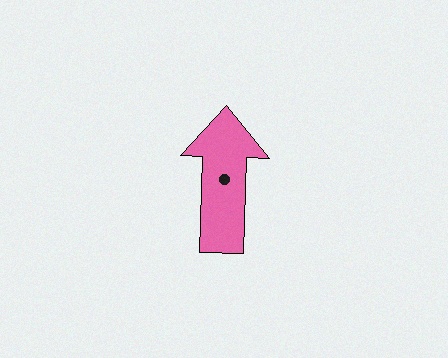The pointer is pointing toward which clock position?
Roughly 12 o'clock.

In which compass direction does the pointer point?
North.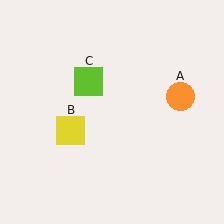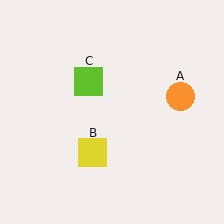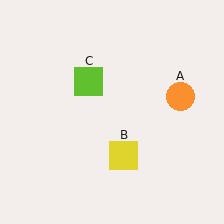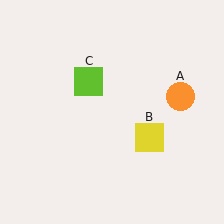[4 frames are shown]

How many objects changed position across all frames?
1 object changed position: yellow square (object B).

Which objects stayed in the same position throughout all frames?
Orange circle (object A) and lime square (object C) remained stationary.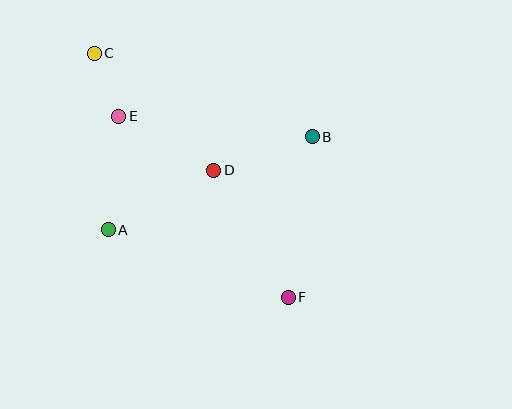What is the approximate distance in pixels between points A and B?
The distance between A and B is approximately 224 pixels.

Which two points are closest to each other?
Points C and E are closest to each other.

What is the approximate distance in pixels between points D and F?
The distance between D and F is approximately 147 pixels.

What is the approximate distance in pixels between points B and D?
The distance between B and D is approximately 104 pixels.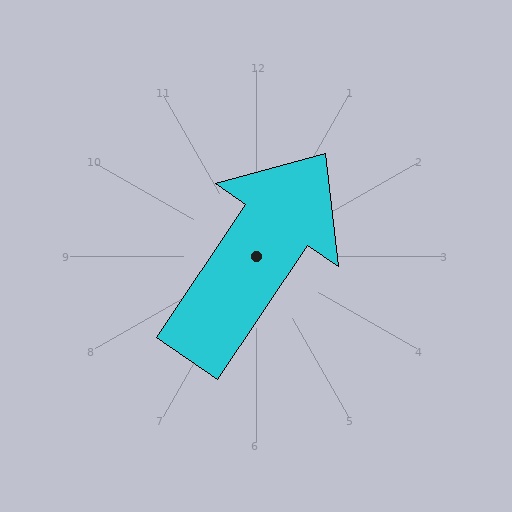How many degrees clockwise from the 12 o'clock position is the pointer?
Approximately 34 degrees.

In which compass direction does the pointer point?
Northeast.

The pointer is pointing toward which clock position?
Roughly 1 o'clock.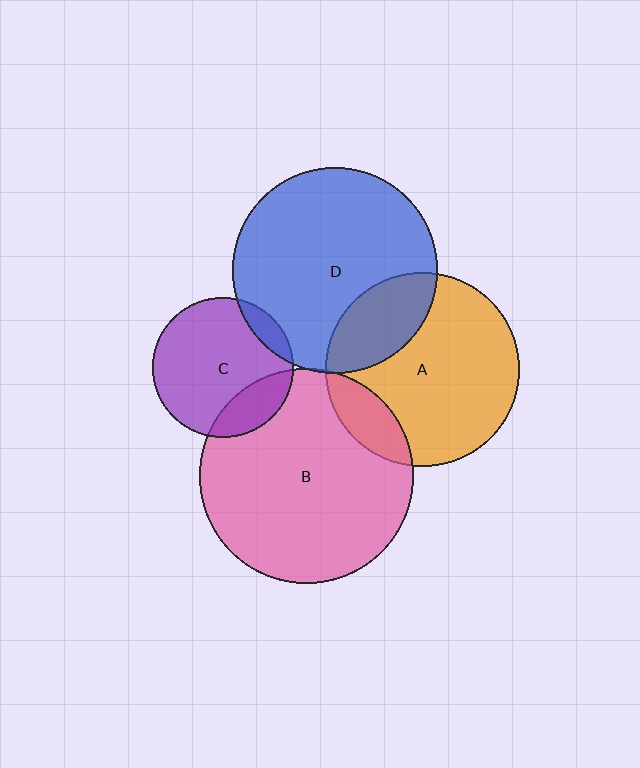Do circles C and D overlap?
Yes.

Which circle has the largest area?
Circle B (pink).